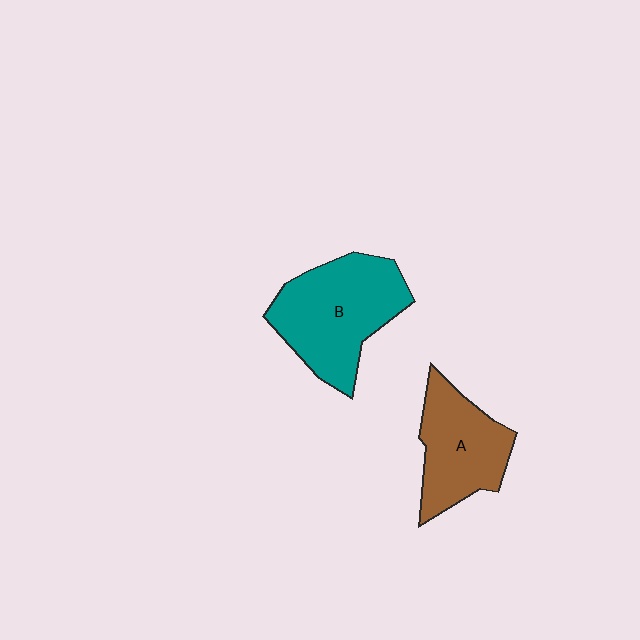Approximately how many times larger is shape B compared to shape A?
Approximately 1.3 times.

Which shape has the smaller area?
Shape A (brown).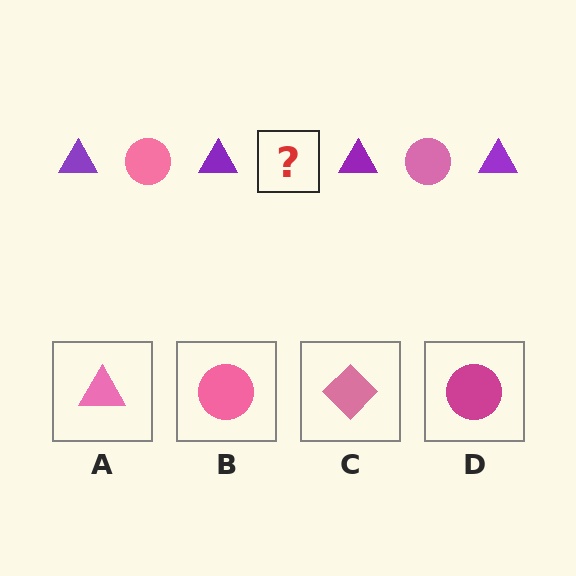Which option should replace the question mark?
Option B.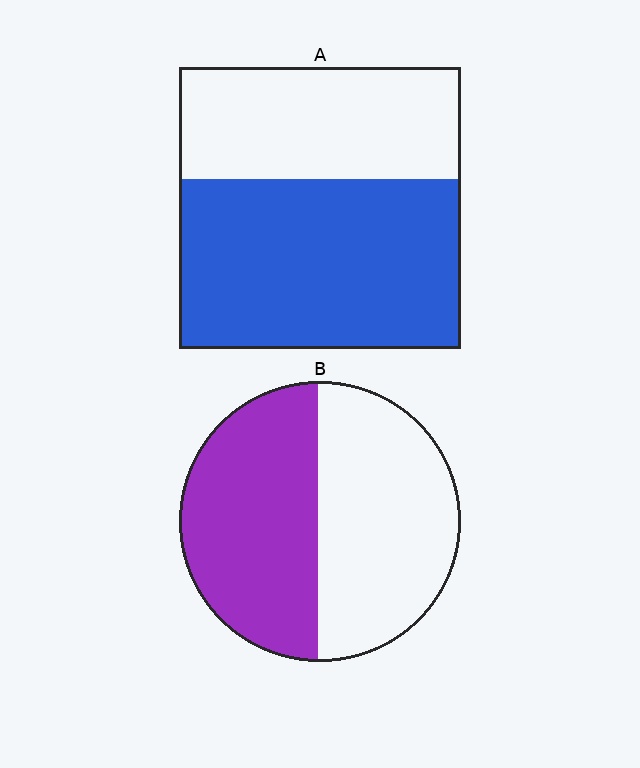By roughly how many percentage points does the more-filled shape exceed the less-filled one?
By roughly 10 percentage points (A over B).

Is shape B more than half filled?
Roughly half.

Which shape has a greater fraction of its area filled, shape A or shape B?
Shape A.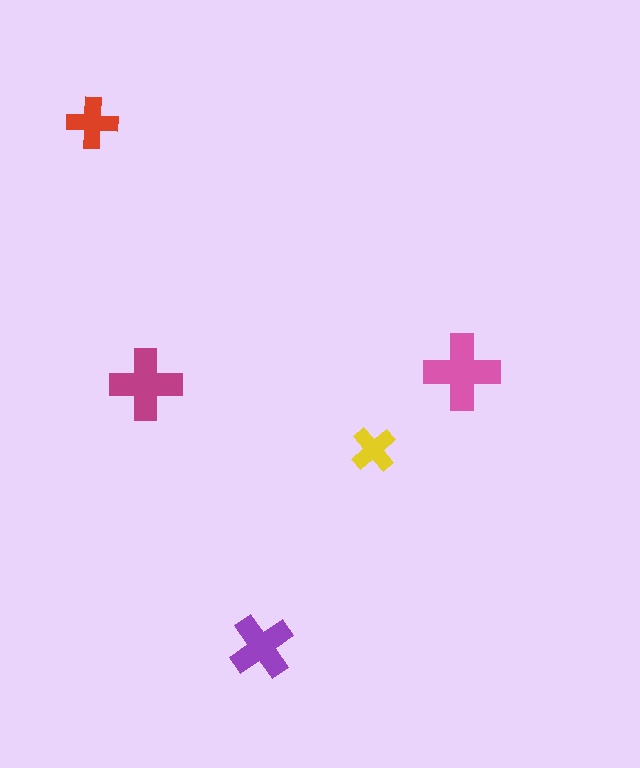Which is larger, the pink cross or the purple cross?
The pink one.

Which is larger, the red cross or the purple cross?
The purple one.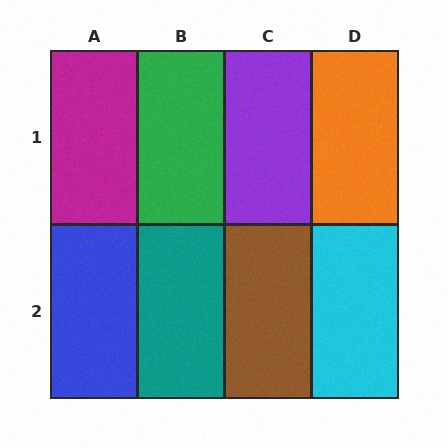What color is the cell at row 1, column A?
Magenta.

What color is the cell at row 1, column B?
Green.